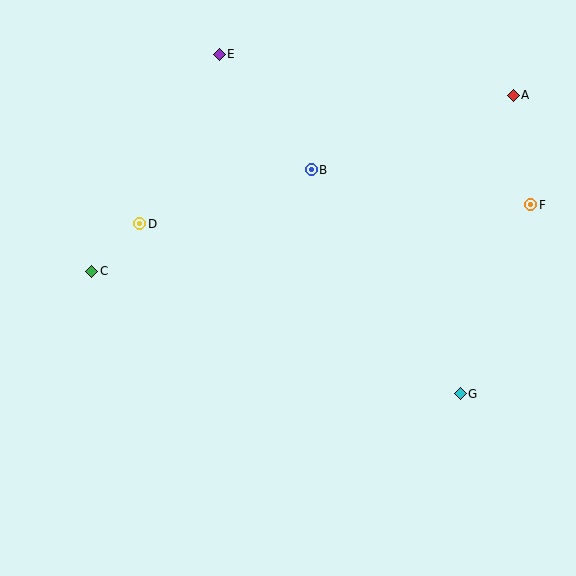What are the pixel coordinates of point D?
Point D is at (140, 224).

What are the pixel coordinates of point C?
Point C is at (92, 271).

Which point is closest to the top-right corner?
Point A is closest to the top-right corner.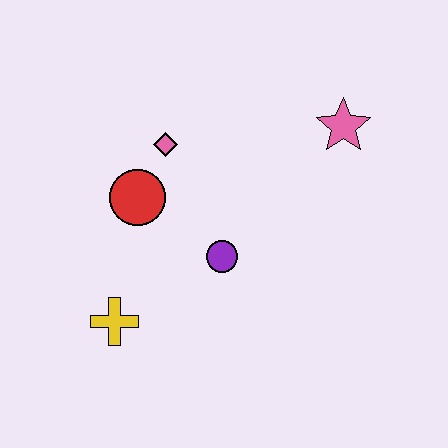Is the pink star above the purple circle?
Yes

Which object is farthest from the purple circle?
The pink star is farthest from the purple circle.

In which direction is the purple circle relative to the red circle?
The purple circle is to the right of the red circle.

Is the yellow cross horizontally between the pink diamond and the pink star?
No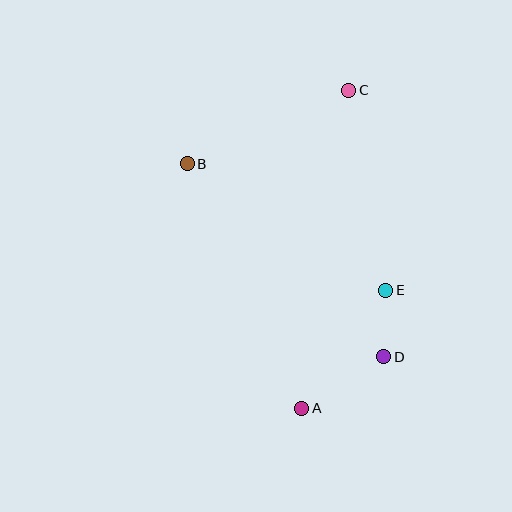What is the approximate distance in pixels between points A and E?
The distance between A and E is approximately 145 pixels.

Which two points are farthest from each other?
Points A and C are farthest from each other.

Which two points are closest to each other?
Points D and E are closest to each other.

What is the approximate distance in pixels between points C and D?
The distance between C and D is approximately 269 pixels.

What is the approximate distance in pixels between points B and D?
The distance between B and D is approximately 276 pixels.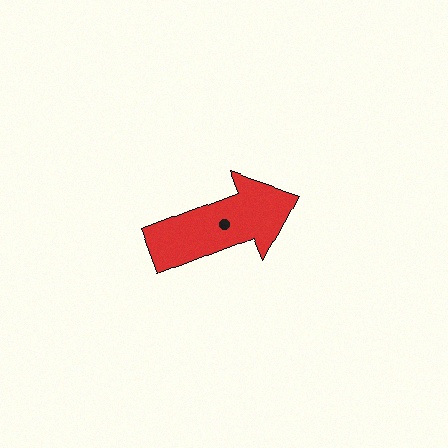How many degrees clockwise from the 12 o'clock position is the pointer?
Approximately 69 degrees.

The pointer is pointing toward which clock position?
Roughly 2 o'clock.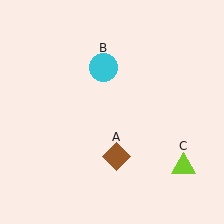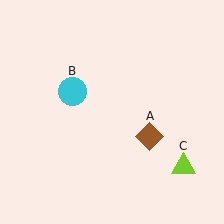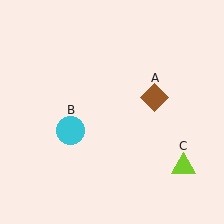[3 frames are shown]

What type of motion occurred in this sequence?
The brown diamond (object A), cyan circle (object B) rotated counterclockwise around the center of the scene.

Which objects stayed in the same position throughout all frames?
Lime triangle (object C) remained stationary.